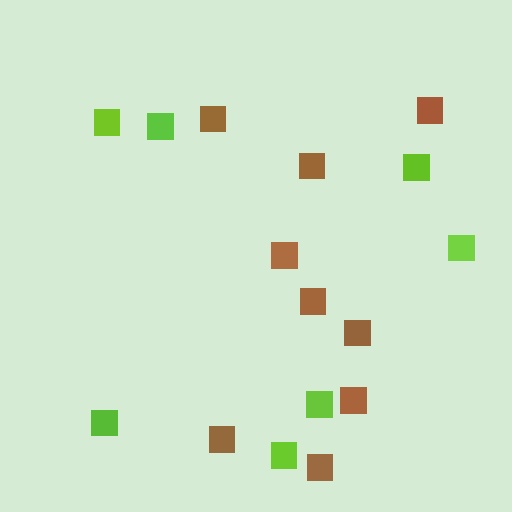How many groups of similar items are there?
There are 2 groups: one group of brown squares (9) and one group of lime squares (7).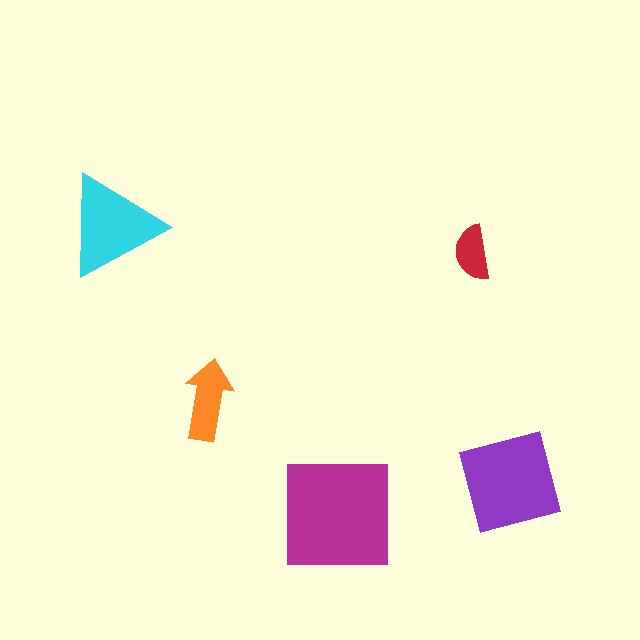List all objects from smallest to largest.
The red semicircle, the orange arrow, the cyan triangle, the purple square, the magenta square.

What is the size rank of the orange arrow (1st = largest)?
4th.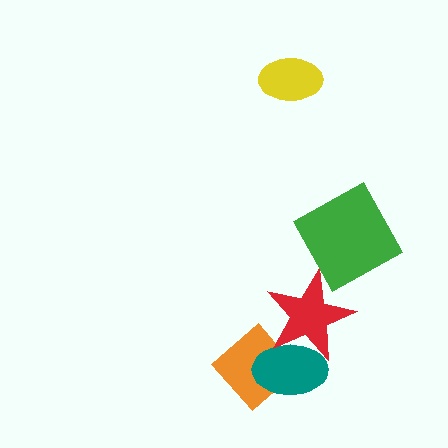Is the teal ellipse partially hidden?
Yes, it is partially covered by another shape.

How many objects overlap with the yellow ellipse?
0 objects overlap with the yellow ellipse.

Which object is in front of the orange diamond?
The teal ellipse is in front of the orange diamond.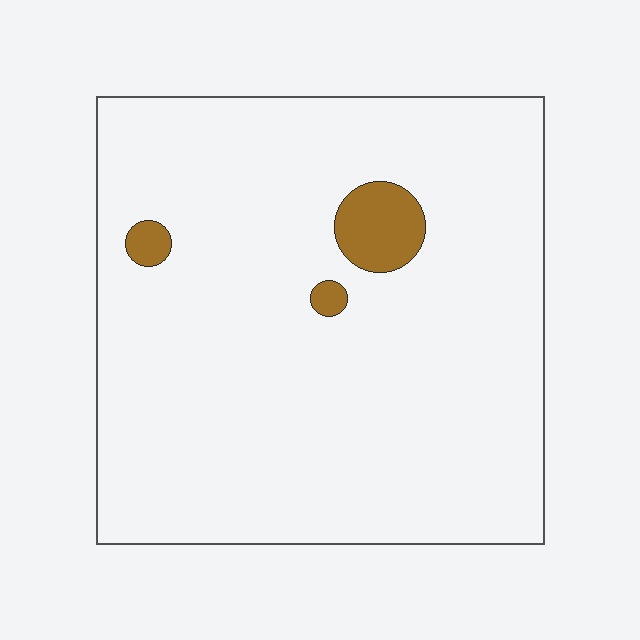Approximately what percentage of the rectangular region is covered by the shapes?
Approximately 5%.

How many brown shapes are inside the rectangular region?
3.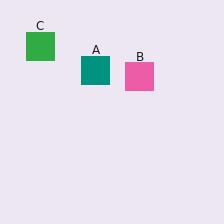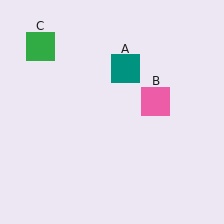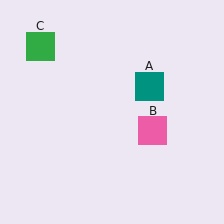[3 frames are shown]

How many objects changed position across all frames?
2 objects changed position: teal square (object A), pink square (object B).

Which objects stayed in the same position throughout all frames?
Green square (object C) remained stationary.